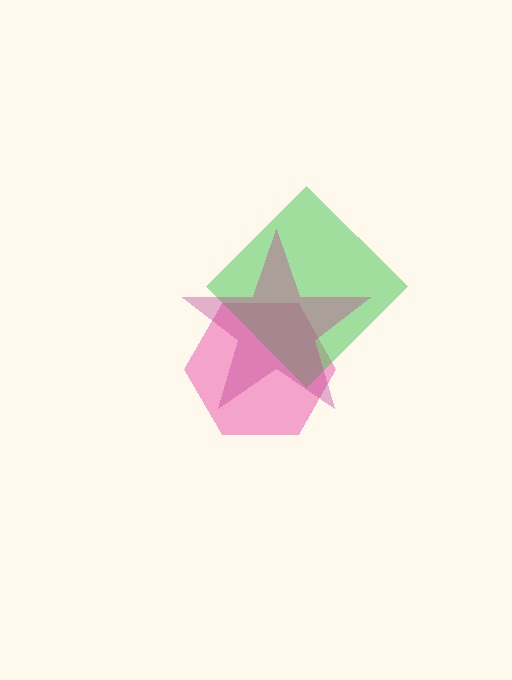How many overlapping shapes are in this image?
There are 3 overlapping shapes in the image.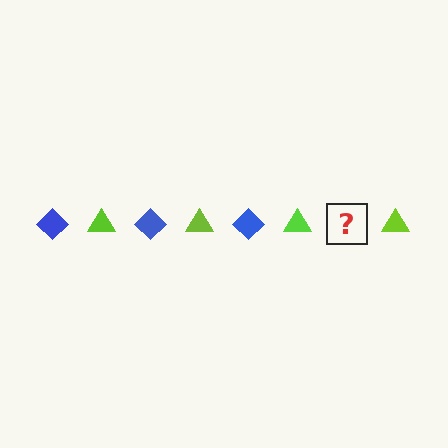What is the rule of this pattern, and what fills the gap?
The rule is that the pattern alternates between blue diamond and lime triangle. The gap should be filled with a blue diamond.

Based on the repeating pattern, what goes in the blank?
The blank should be a blue diamond.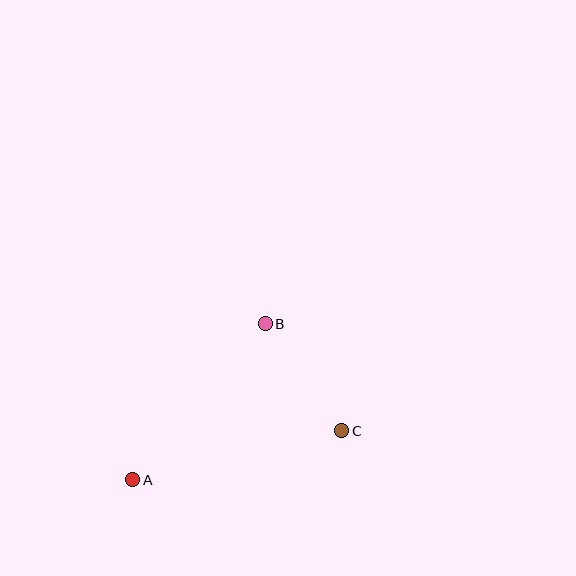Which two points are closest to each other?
Points B and C are closest to each other.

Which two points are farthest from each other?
Points A and C are farthest from each other.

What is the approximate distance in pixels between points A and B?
The distance between A and B is approximately 204 pixels.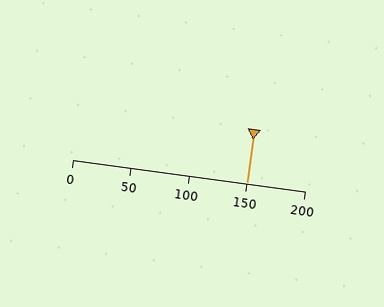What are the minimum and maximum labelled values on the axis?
The axis runs from 0 to 200.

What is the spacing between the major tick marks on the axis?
The major ticks are spaced 50 apart.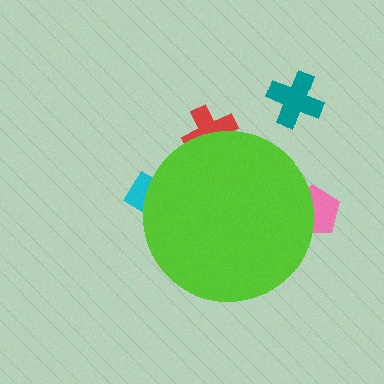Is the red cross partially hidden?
Yes, the red cross is partially hidden behind the lime circle.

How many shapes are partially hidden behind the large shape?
3 shapes are partially hidden.